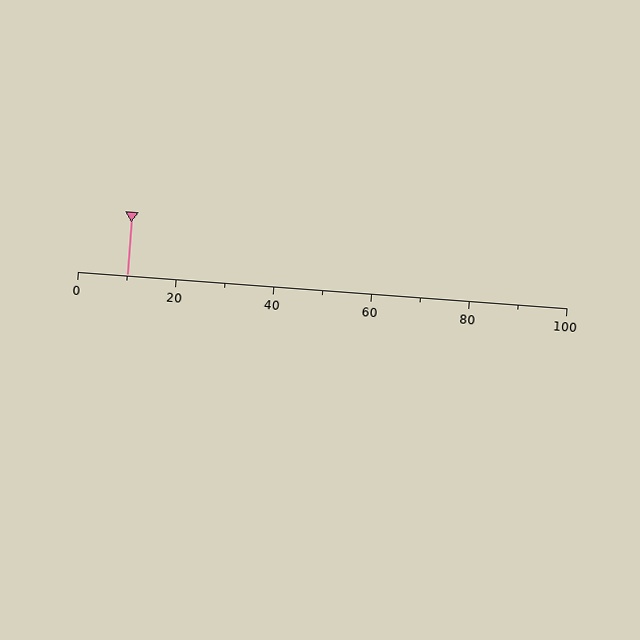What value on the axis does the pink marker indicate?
The marker indicates approximately 10.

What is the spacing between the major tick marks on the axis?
The major ticks are spaced 20 apart.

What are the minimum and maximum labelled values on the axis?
The axis runs from 0 to 100.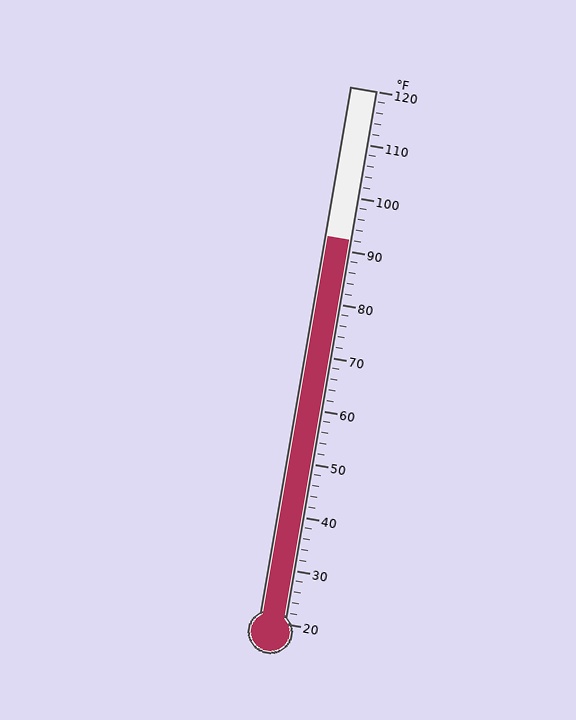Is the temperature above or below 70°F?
The temperature is above 70°F.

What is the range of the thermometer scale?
The thermometer scale ranges from 20°F to 120°F.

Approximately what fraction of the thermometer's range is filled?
The thermometer is filled to approximately 70% of its range.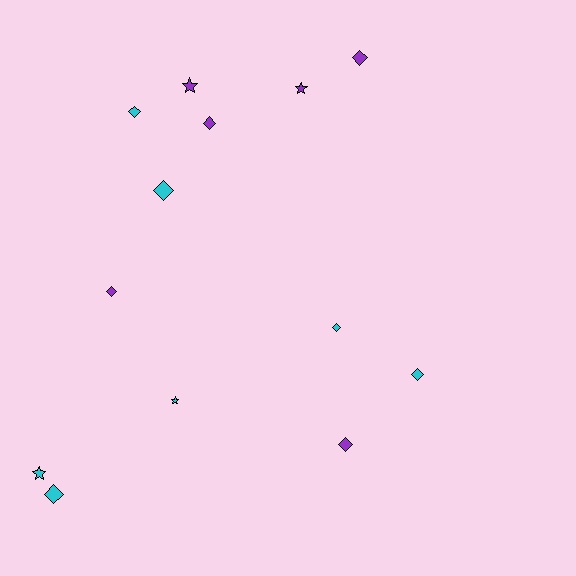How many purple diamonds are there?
There are 4 purple diamonds.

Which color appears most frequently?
Cyan, with 7 objects.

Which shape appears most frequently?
Diamond, with 9 objects.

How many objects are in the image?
There are 13 objects.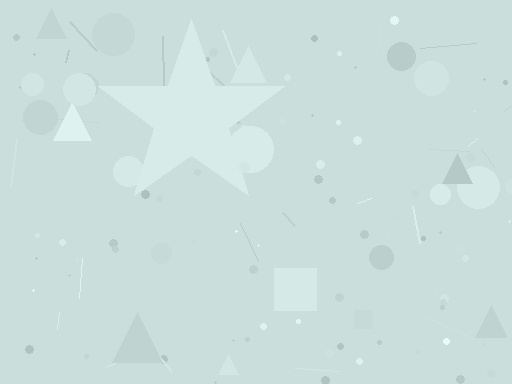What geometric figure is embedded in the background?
A star is embedded in the background.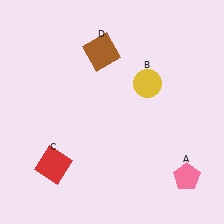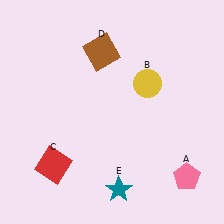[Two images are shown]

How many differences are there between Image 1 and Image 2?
There is 1 difference between the two images.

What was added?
A teal star (E) was added in Image 2.